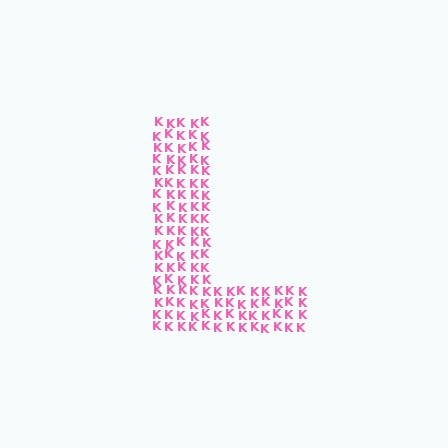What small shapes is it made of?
It is made of small letter K's.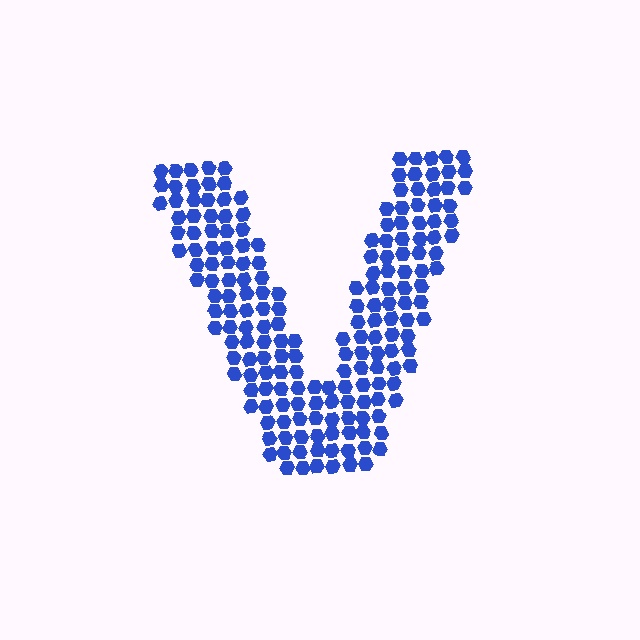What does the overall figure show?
The overall figure shows the letter V.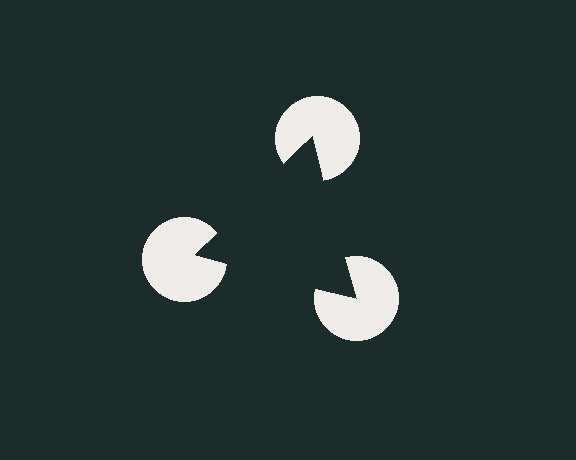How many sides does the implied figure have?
3 sides.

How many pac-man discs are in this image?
There are 3 — one at each vertex of the illusory triangle.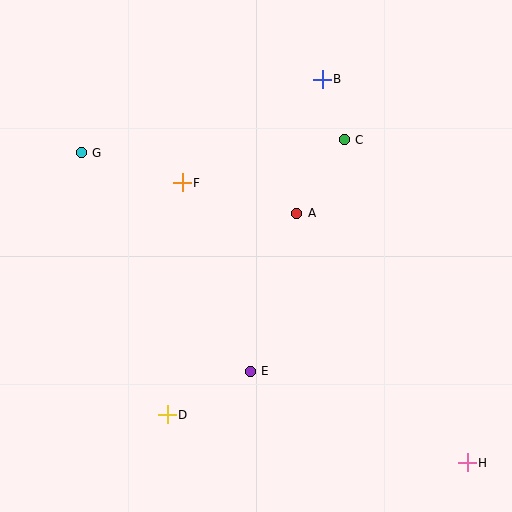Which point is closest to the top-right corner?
Point B is closest to the top-right corner.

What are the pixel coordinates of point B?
Point B is at (322, 79).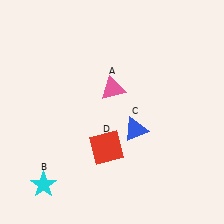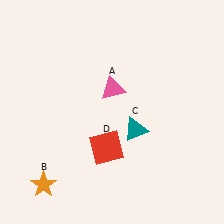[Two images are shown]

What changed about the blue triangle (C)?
In Image 1, C is blue. In Image 2, it changed to teal.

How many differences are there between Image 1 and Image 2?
There are 2 differences between the two images.